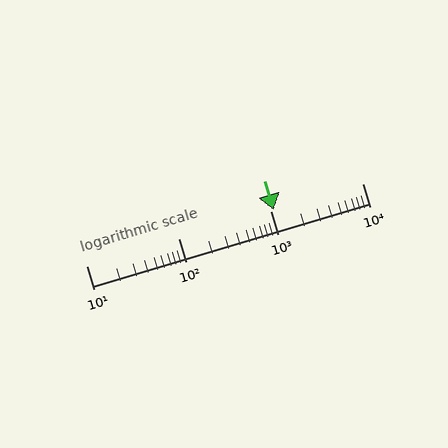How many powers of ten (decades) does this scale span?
The scale spans 3 decades, from 10 to 10000.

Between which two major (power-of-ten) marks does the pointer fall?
The pointer is between 1000 and 10000.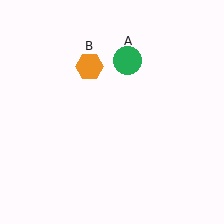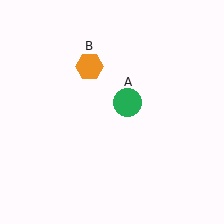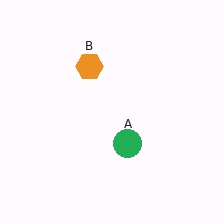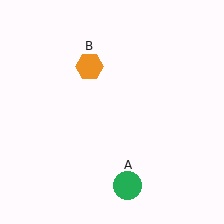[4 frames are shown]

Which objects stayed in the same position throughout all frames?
Orange hexagon (object B) remained stationary.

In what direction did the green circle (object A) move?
The green circle (object A) moved down.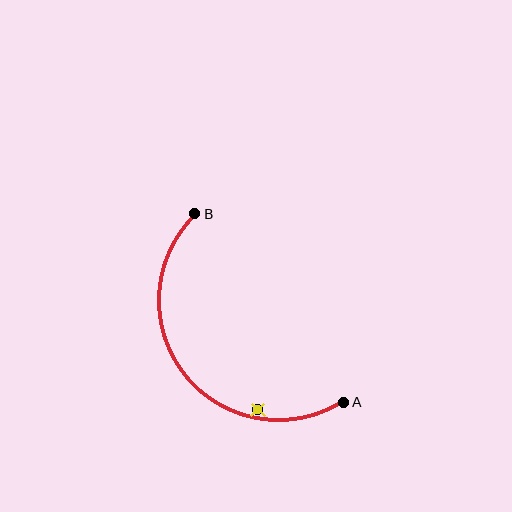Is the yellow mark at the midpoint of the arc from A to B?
No — the yellow mark does not lie on the arc at all. It sits slightly inside the curve.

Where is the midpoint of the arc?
The arc midpoint is the point on the curve farthest from the straight line joining A and B. It sits below and to the left of that line.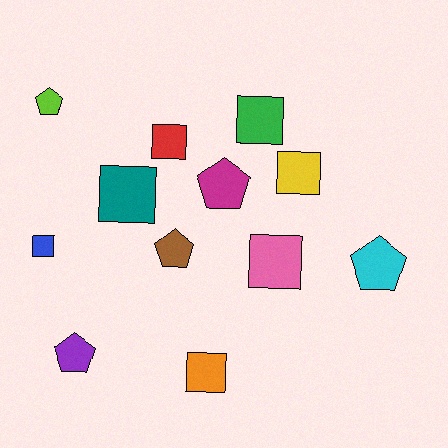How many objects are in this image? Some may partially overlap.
There are 12 objects.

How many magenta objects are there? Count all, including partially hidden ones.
There is 1 magenta object.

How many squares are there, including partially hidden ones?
There are 7 squares.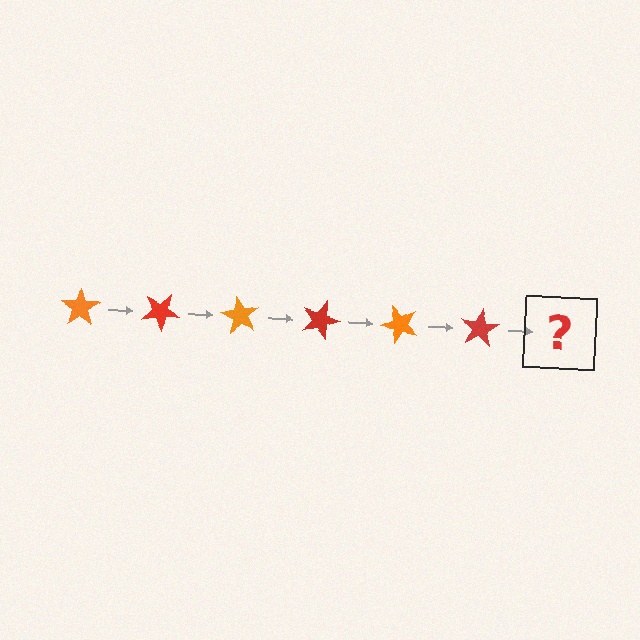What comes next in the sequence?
The next element should be an orange star, rotated 180 degrees from the start.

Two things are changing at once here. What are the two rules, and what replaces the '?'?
The two rules are that it rotates 30 degrees each step and the color cycles through orange and red. The '?' should be an orange star, rotated 180 degrees from the start.